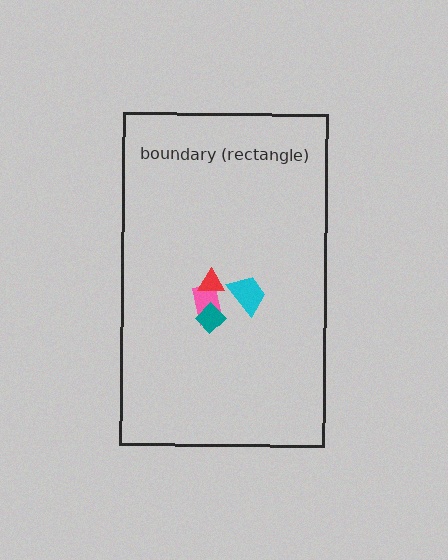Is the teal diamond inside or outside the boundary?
Inside.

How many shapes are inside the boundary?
4 inside, 0 outside.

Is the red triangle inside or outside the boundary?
Inside.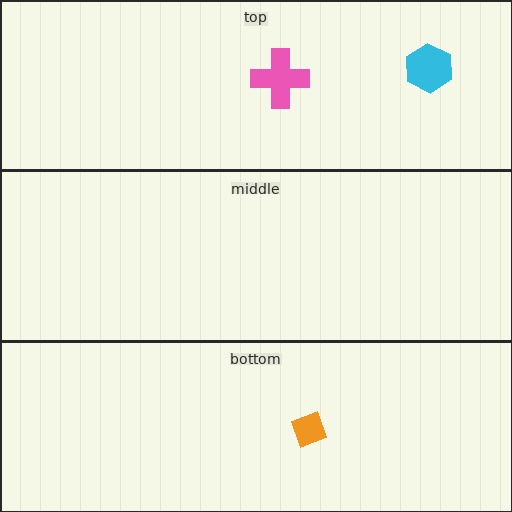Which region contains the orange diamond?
The bottom region.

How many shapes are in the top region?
2.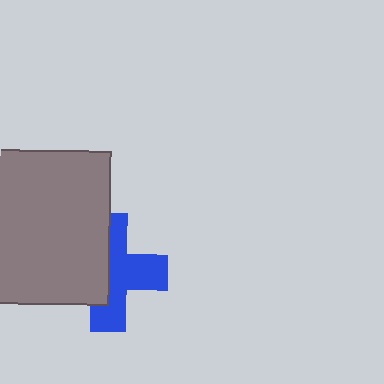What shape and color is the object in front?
The object in front is a gray square.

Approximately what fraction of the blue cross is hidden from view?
Roughly 46% of the blue cross is hidden behind the gray square.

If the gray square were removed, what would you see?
You would see the complete blue cross.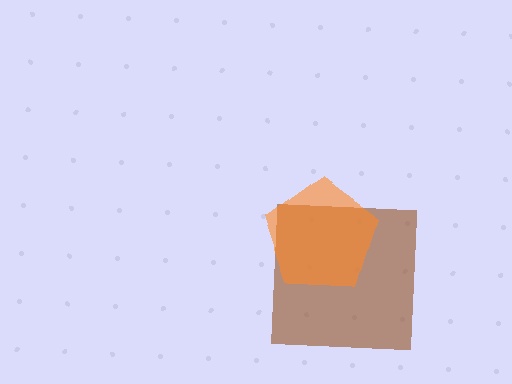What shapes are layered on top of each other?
The layered shapes are: a brown square, an orange pentagon.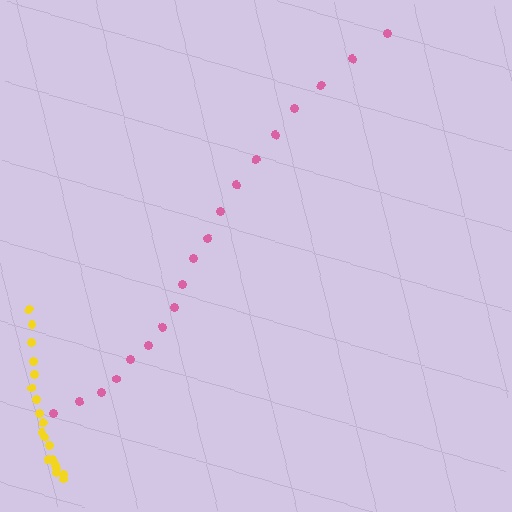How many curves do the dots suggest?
There are 2 distinct paths.